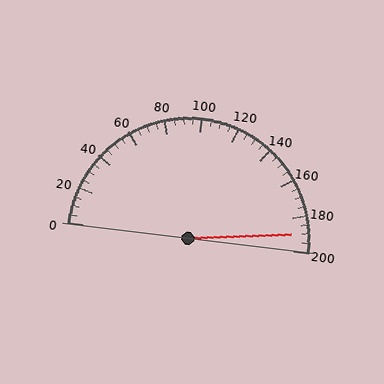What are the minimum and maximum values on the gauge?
The gauge ranges from 0 to 200.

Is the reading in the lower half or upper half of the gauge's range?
The reading is in the upper half of the range (0 to 200).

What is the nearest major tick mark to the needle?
The nearest major tick mark is 200.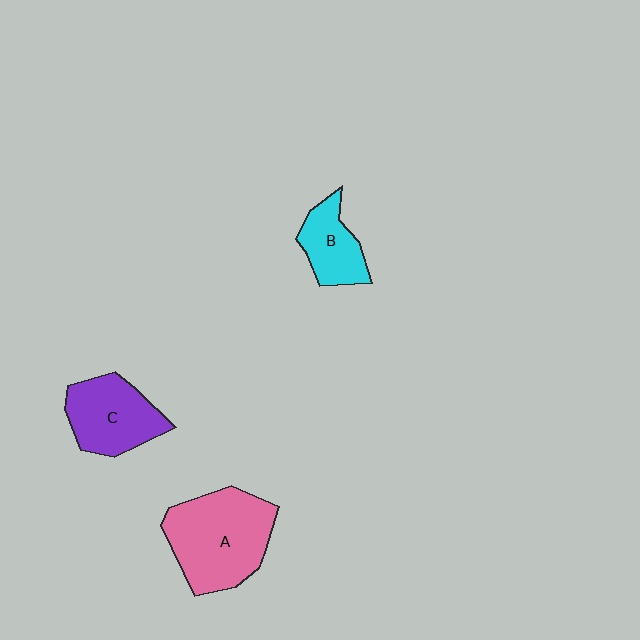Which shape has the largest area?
Shape A (pink).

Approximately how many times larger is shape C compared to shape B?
Approximately 1.5 times.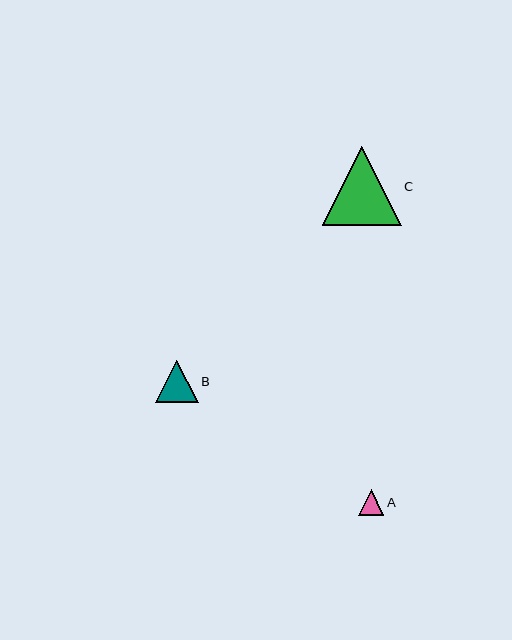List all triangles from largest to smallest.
From largest to smallest: C, B, A.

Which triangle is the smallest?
Triangle A is the smallest with a size of approximately 25 pixels.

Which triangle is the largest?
Triangle C is the largest with a size of approximately 79 pixels.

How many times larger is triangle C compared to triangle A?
Triangle C is approximately 3.1 times the size of triangle A.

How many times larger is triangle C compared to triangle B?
Triangle C is approximately 1.8 times the size of triangle B.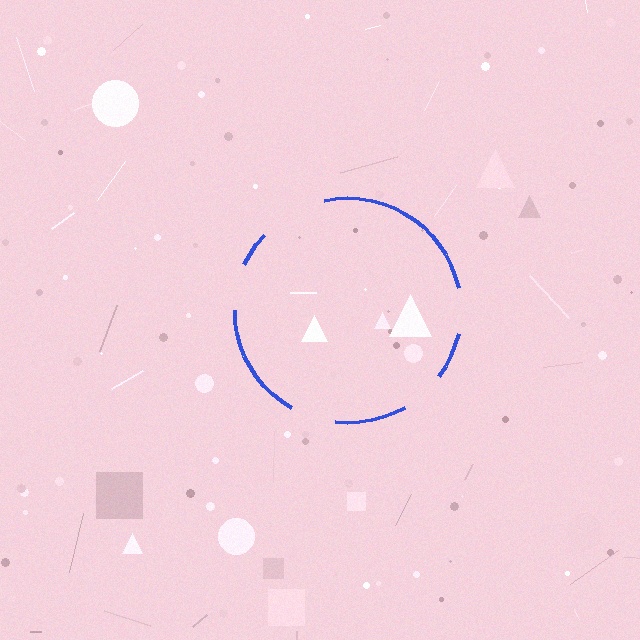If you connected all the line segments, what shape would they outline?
They would outline a circle.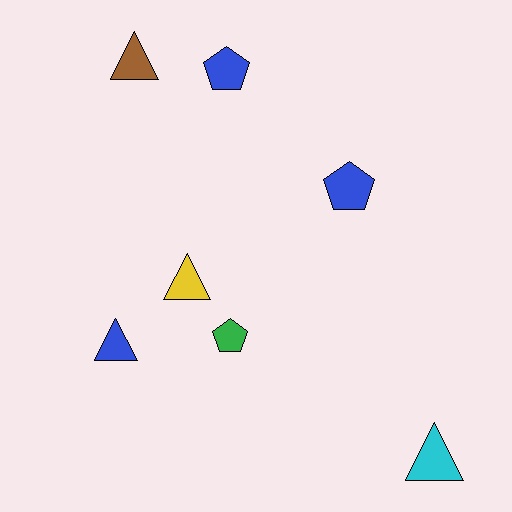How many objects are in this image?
There are 7 objects.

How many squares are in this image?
There are no squares.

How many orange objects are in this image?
There are no orange objects.